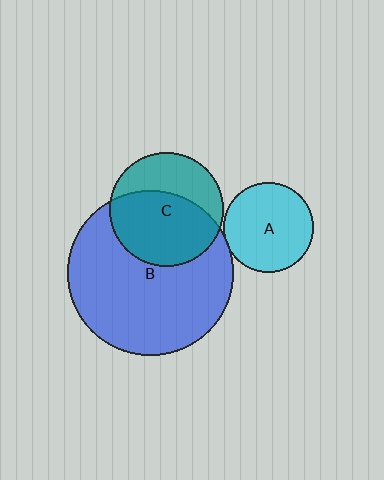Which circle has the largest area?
Circle B (blue).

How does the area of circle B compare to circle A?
Approximately 3.4 times.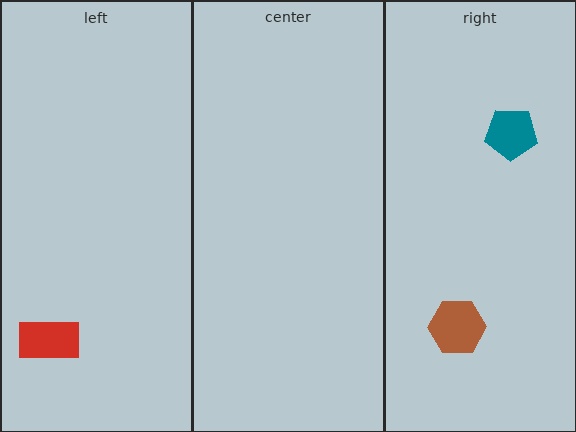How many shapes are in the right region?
2.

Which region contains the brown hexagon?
The right region.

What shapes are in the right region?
The teal pentagon, the brown hexagon.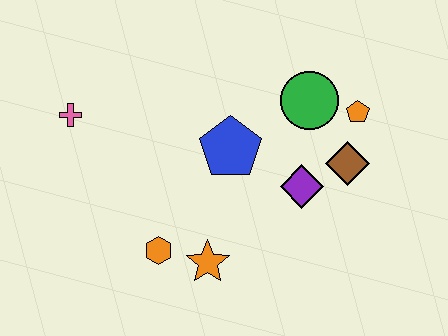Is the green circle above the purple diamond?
Yes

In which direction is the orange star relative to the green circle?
The orange star is below the green circle.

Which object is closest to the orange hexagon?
The orange star is closest to the orange hexagon.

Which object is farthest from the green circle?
The pink cross is farthest from the green circle.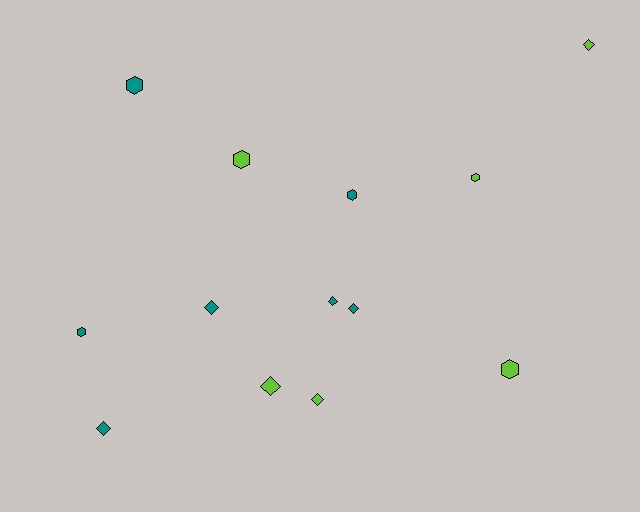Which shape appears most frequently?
Diamond, with 7 objects.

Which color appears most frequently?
Teal, with 7 objects.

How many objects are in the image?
There are 13 objects.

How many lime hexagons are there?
There are 3 lime hexagons.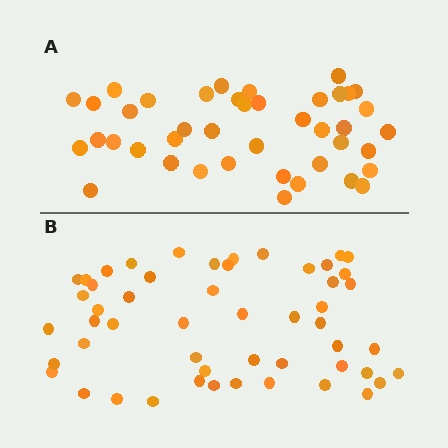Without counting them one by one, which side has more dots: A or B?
Region B (the bottom region) has more dots.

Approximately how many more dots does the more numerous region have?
Region B has roughly 10 or so more dots than region A.